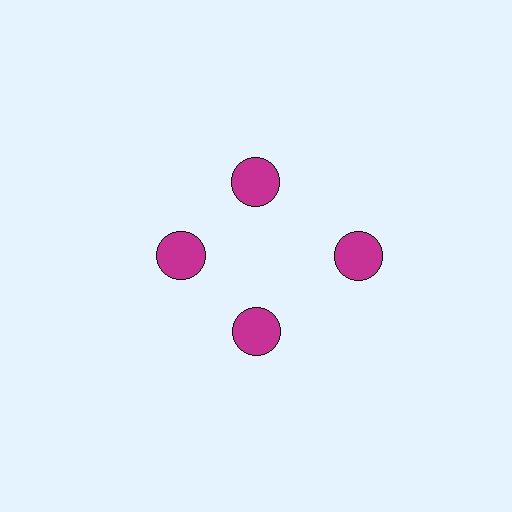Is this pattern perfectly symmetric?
No. The 4 magenta circles are arranged in a ring, but one element near the 3 o'clock position is pushed outward from the center, breaking the 4-fold rotational symmetry.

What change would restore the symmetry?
The symmetry would be restored by moving it inward, back onto the ring so that all 4 circles sit at equal angles and equal distance from the center.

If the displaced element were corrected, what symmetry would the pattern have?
It would have 4-fold rotational symmetry — the pattern would map onto itself every 90 degrees.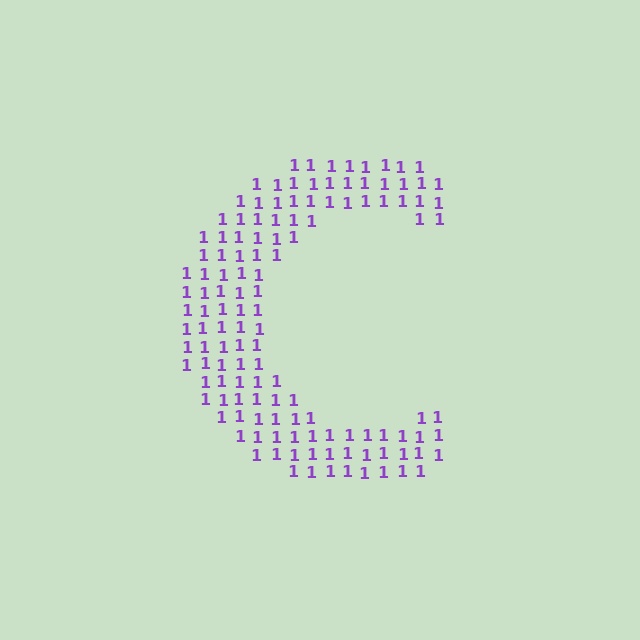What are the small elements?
The small elements are digit 1's.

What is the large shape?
The large shape is the letter C.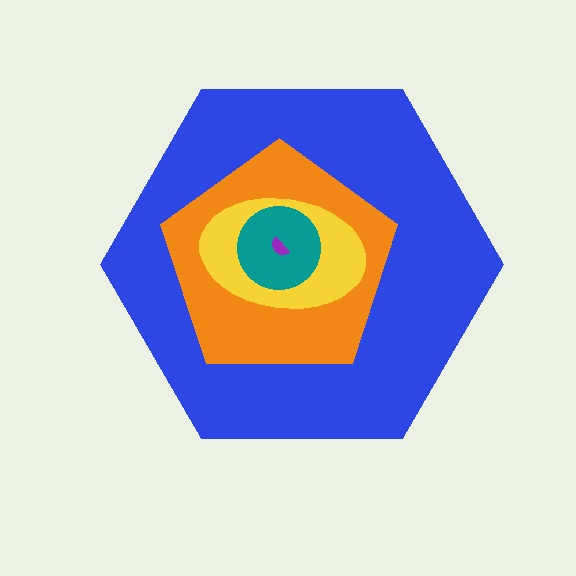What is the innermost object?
The purple semicircle.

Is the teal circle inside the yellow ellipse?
Yes.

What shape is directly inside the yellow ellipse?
The teal circle.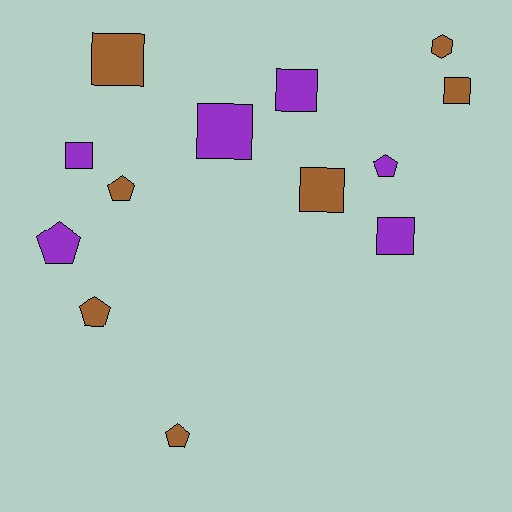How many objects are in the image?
There are 13 objects.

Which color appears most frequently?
Brown, with 7 objects.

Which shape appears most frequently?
Square, with 7 objects.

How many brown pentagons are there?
There are 3 brown pentagons.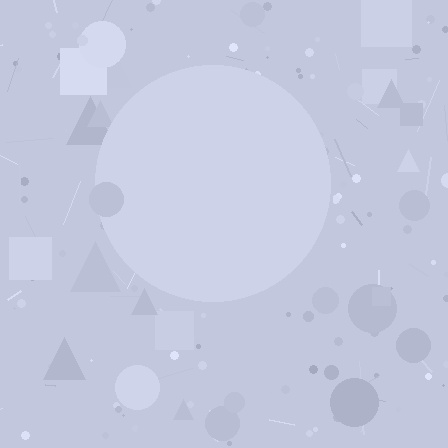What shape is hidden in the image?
A circle is hidden in the image.